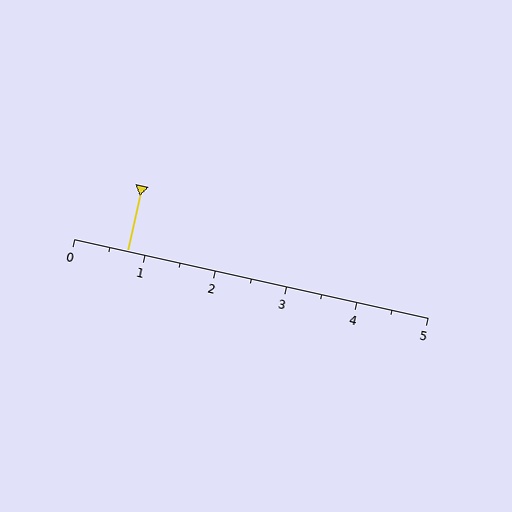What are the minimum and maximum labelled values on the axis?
The axis runs from 0 to 5.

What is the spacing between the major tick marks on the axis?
The major ticks are spaced 1 apart.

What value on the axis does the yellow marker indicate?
The marker indicates approximately 0.8.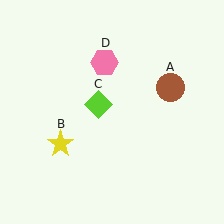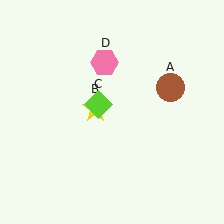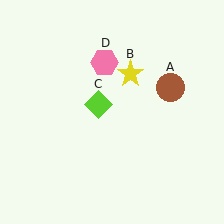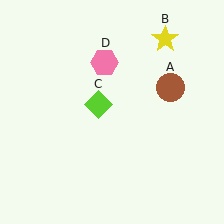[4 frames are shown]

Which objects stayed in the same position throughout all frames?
Brown circle (object A) and lime diamond (object C) and pink hexagon (object D) remained stationary.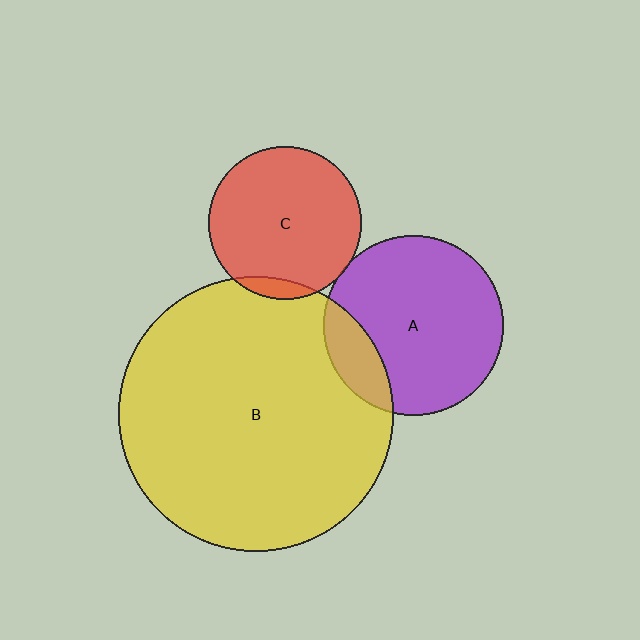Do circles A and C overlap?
Yes.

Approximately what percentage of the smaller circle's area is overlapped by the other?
Approximately 5%.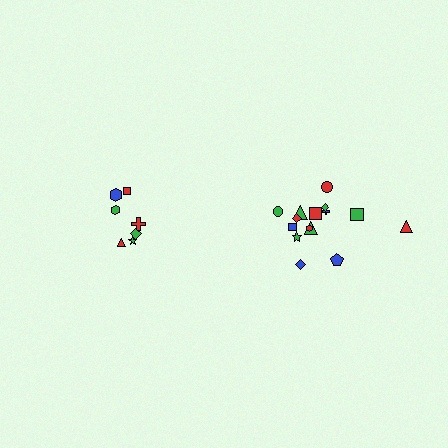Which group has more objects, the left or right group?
The right group.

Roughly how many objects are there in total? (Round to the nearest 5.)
Roughly 20 objects in total.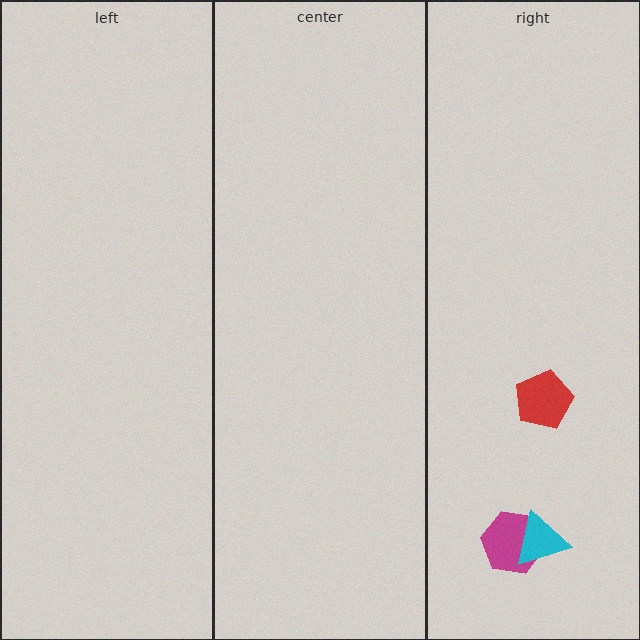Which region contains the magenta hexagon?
The right region.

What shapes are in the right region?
The red pentagon, the magenta hexagon, the cyan triangle.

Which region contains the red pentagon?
The right region.